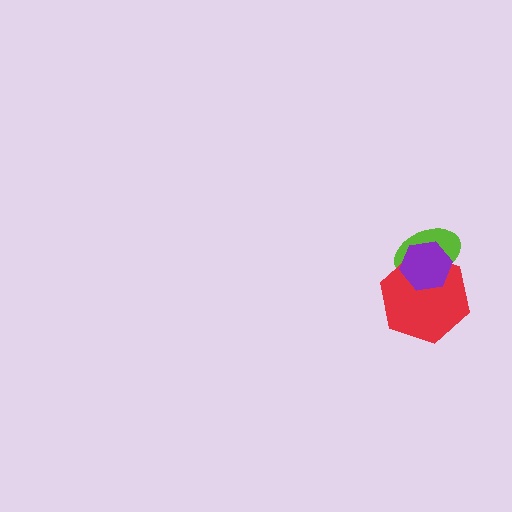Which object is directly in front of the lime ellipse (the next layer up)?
The red hexagon is directly in front of the lime ellipse.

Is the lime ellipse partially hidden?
Yes, it is partially covered by another shape.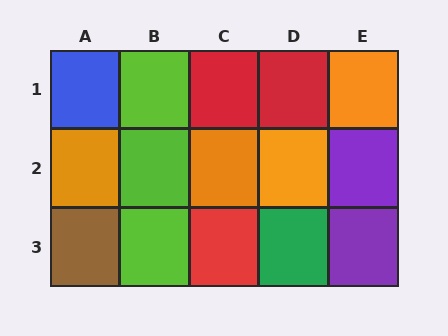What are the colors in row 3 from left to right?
Brown, lime, red, green, purple.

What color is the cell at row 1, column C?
Red.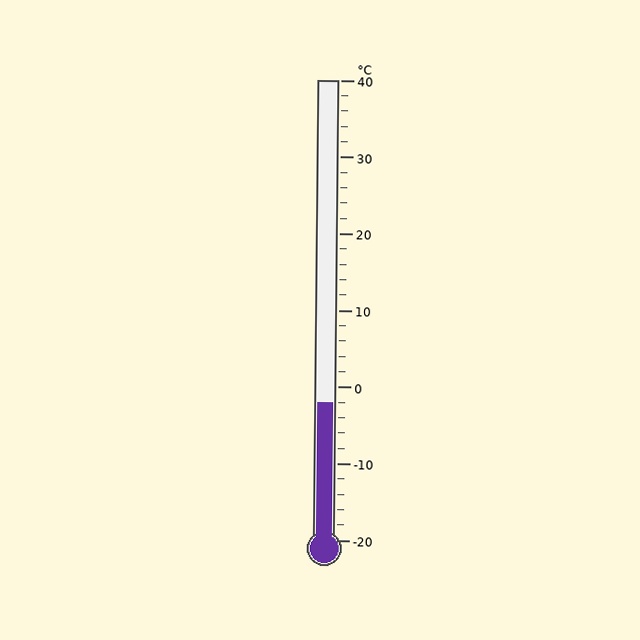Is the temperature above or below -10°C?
The temperature is above -10°C.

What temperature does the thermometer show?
The thermometer shows approximately -2°C.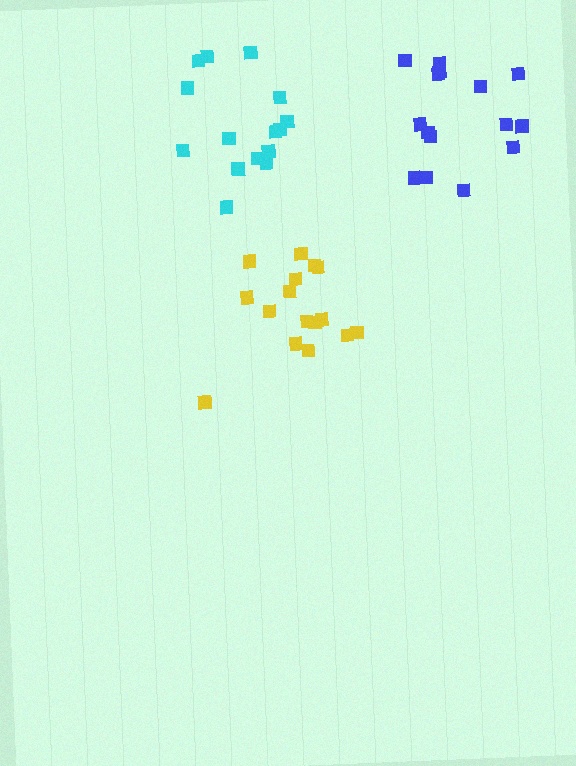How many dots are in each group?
Group 1: 15 dots, Group 2: 15 dots, Group 3: 16 dots (46 total).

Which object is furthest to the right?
The blue cluster is rightmost.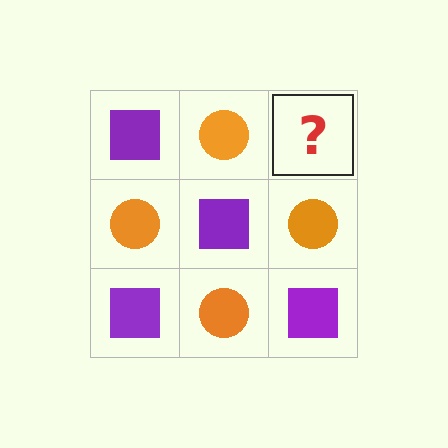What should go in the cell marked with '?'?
The missing cell should contain a purple square.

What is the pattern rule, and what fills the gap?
The rule is that it alternates purple square and orange circle in a checkerboard pattern. The gap should be filled with a purple square.